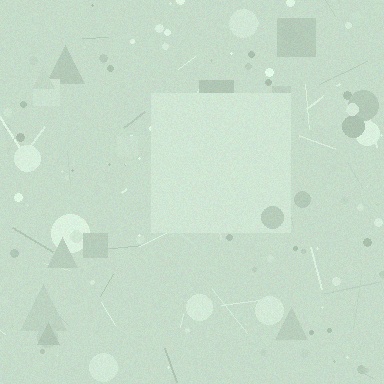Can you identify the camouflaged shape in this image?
The camouflaged shape is a square.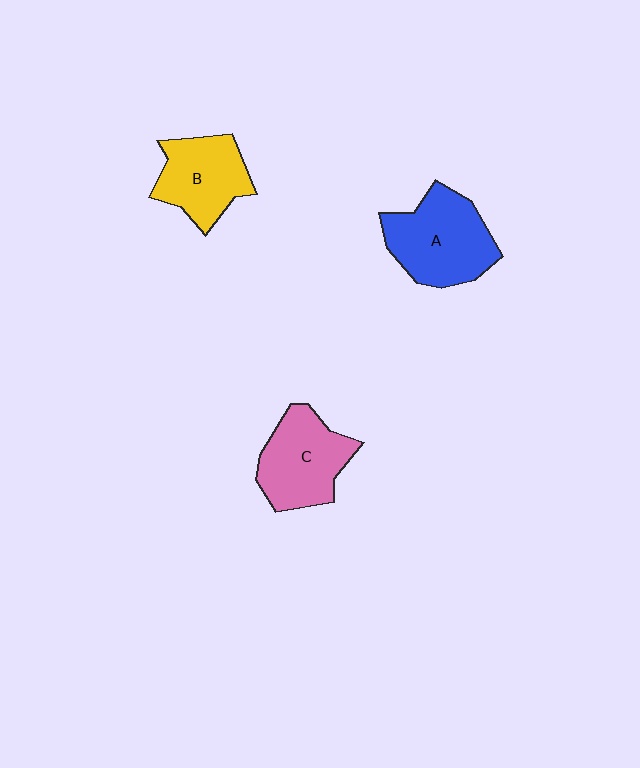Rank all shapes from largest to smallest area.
From largest to smallest: A (blue), C (pink), B (yellow).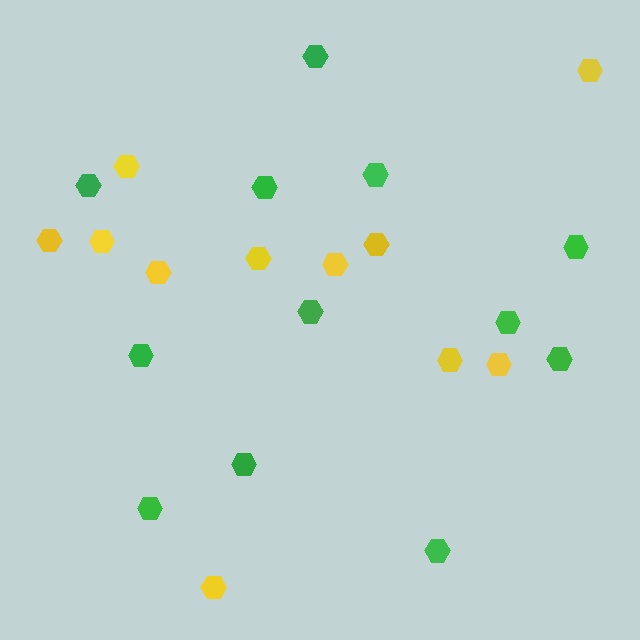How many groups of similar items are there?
There are 2 groups: one group of yellow hexagons (11) and one group of green hexagons (12).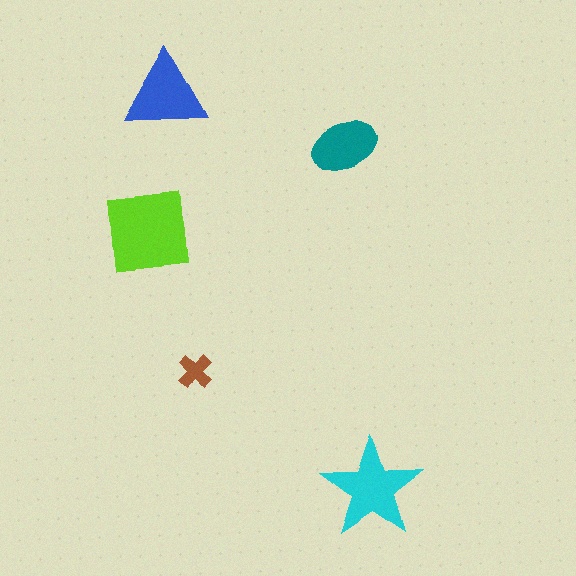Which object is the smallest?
The brown cross.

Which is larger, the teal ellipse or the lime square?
The lime square.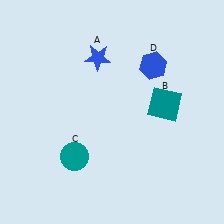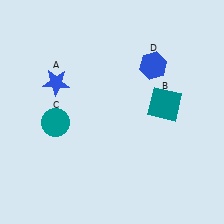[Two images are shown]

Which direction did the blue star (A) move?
The blue star (A) moved left.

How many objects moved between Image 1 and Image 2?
2 objects moved between the two images.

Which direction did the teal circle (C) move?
The teal circle (C) moved up.